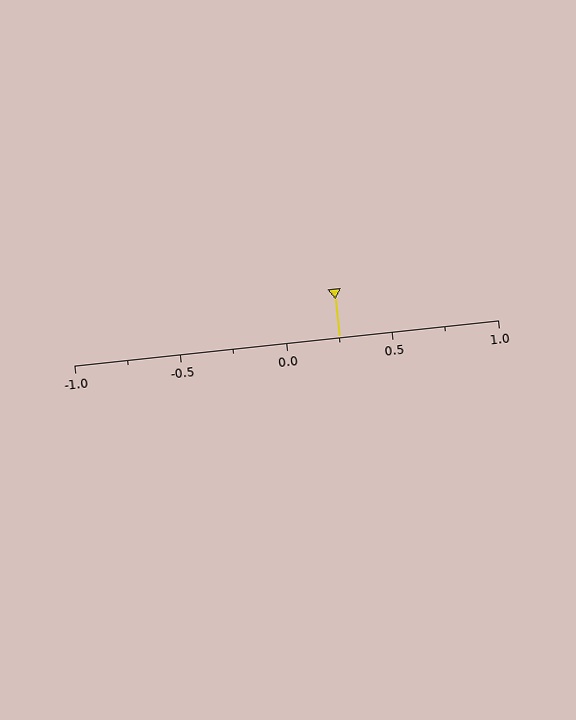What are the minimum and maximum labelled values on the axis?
The axis runs from -1.0 to 1.0.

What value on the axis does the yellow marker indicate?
The marker indicates approximately 0.25.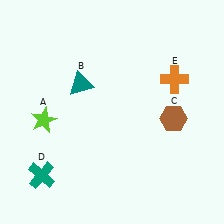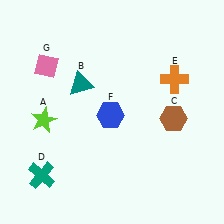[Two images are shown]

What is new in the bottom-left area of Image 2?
A blue hexagon (F) was added in the bottom-left area of Image 2.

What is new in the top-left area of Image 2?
A pink diamond (G) was added in the top-left area of Image 2.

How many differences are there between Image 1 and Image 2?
There are 2 differences between the two images.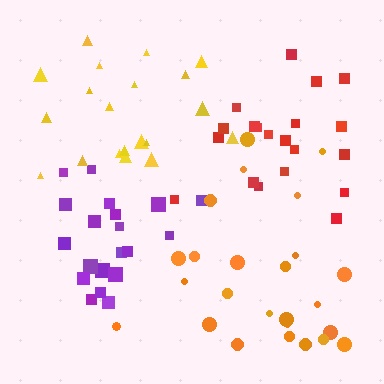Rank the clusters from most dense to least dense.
purple, red, orange, yellow.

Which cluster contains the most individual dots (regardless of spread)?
Orange (26).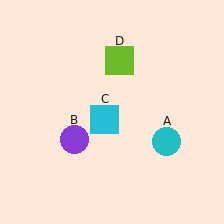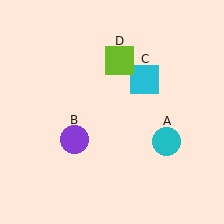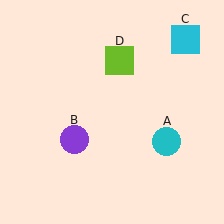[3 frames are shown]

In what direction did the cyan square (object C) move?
The cyan square (object C) moved up and to the right.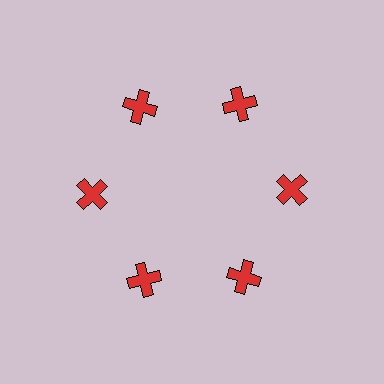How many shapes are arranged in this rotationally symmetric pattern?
There are 6 shapes, arranged in 6 groups of 1.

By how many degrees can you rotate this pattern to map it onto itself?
The pattern maps onto itself every 60 degrees of rotation.